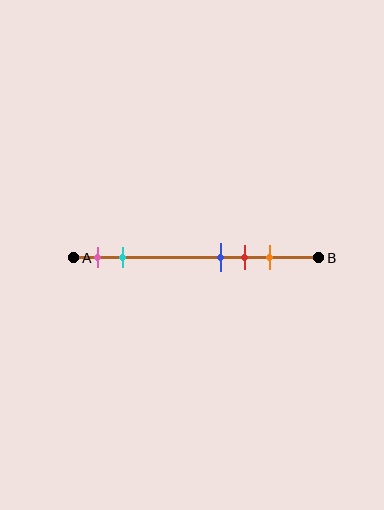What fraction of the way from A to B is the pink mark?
The pink mark is approximately 10% (0.1) of the way from A to B.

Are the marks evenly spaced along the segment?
No, the marks are not evenly spaced.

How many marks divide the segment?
There are 5 marks dividing the segment.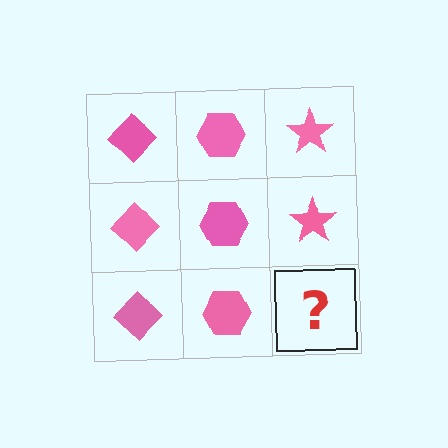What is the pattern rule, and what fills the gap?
The rule is that each column has a consistent shape. The gap should be filled with a pink star.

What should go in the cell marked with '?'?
The missing cell should contain a pink star.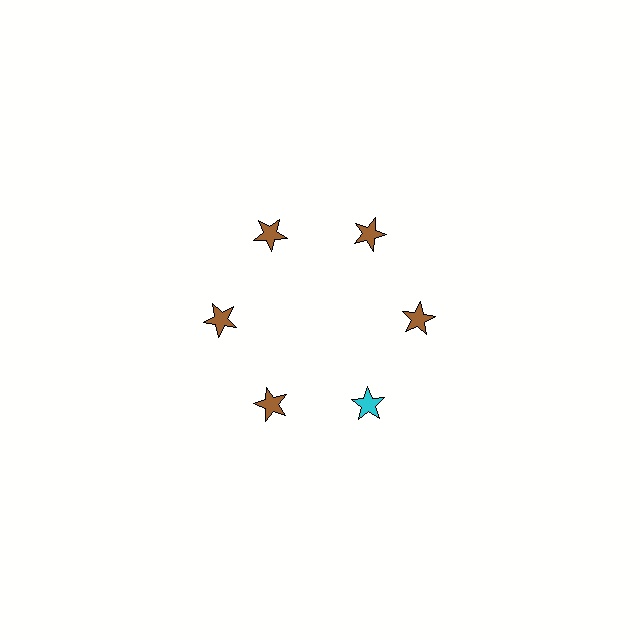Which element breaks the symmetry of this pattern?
The cyan star at roughly the 5 o'clock position breaks the symmetry. All other shapes are brown stars.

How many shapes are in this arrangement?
There are 6 shapes arranged in a ring pattern.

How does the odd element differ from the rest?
It has a different color: cyan instead of brown.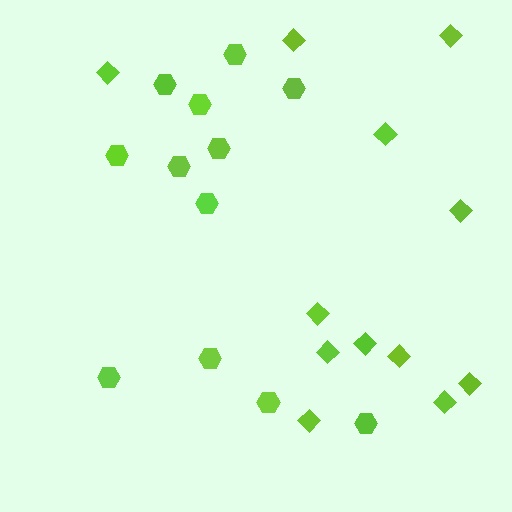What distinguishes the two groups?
There are 2 groups: one group of diamonds (12) and one group of hexagons (12).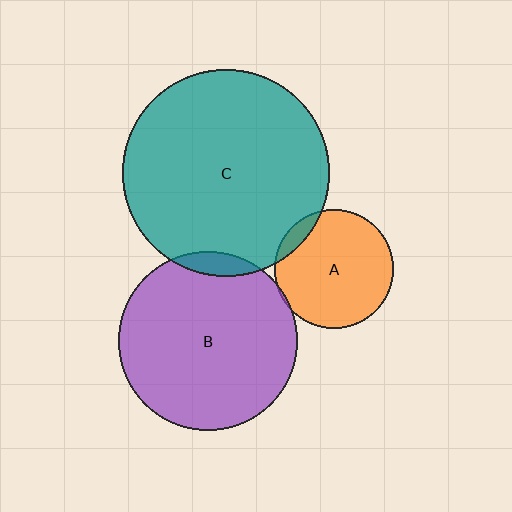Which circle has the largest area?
Circle C (teal).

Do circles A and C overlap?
Yes.